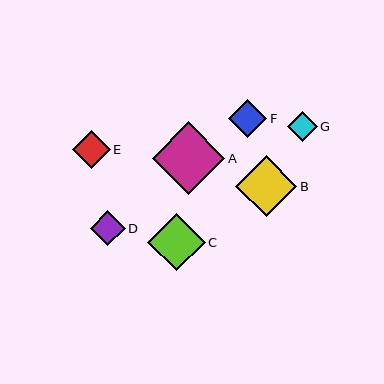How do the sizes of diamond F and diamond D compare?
Diamond F and diamond D are approximately the same size.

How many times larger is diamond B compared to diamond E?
Diamond B is approximately 1.6 times the size of diamond E.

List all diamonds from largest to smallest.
From largest to smallest: A, B, C, F, E, D, G.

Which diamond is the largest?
Diamond A is the largest with a size of approximately 73 pixels.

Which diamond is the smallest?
Diamond G is the smallest with a size of approximately 30 pixels.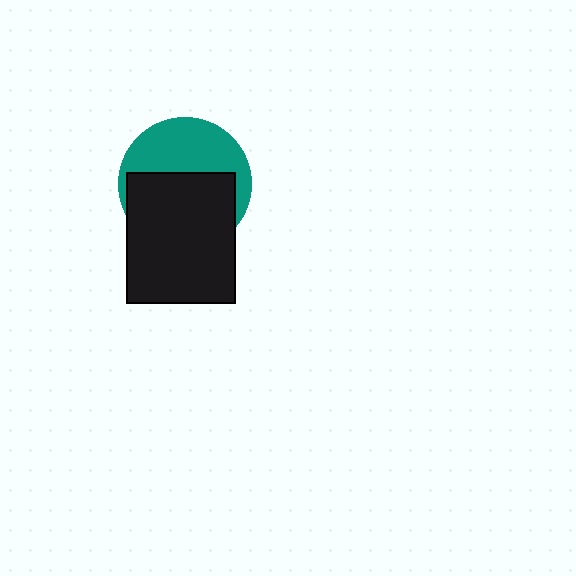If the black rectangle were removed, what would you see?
You would see the complete teal circle.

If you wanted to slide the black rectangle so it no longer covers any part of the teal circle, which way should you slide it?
Slide it down — that is the most direct way to separate the two shapes.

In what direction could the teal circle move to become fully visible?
The teal circle could move up. That would shift it out from behind the black rectangle entirely.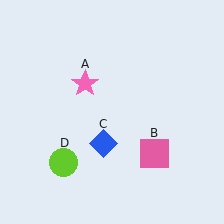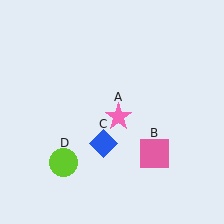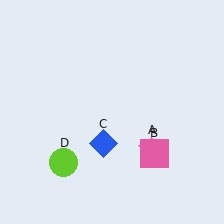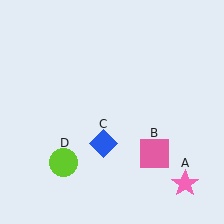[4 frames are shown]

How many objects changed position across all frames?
1 object changed position: pink star (object A).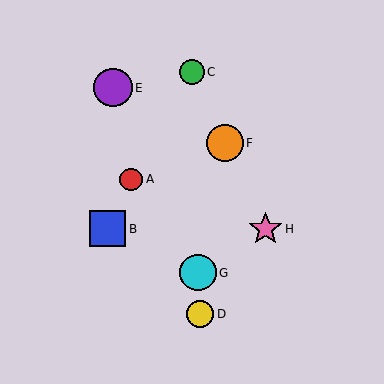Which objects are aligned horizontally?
Objects B, H are aligned horizontally.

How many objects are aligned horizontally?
2 objects (B, H) are aligned horizontally.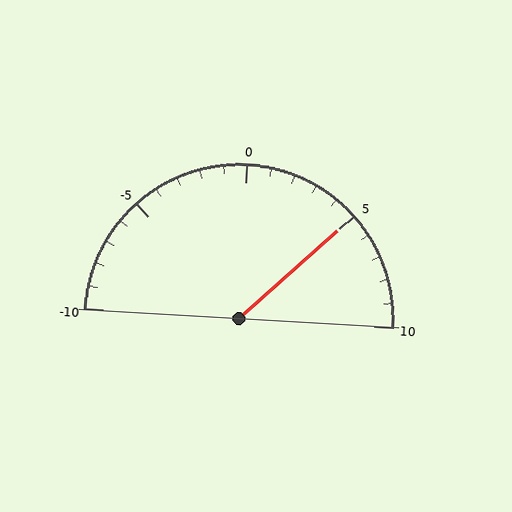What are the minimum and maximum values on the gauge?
The gauge ranges from -10 to 10.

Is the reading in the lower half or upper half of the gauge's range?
The reading is in the upper half of the range (-10 to 10).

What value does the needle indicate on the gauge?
The needle indicates approximately 5.